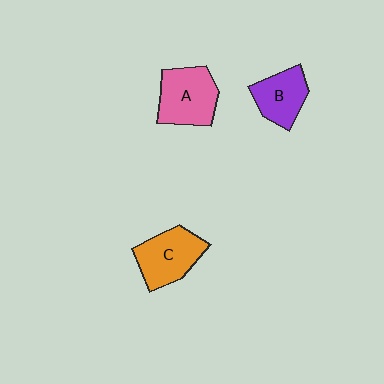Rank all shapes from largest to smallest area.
From largest to smallest: A (pink), C (orange), B (purple).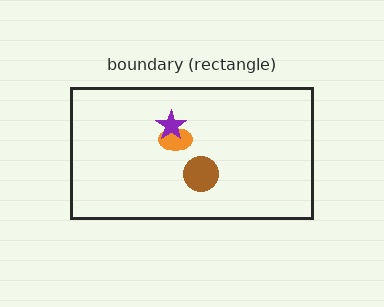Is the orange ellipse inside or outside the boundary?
Inside.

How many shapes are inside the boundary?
3 inside, 0 outside.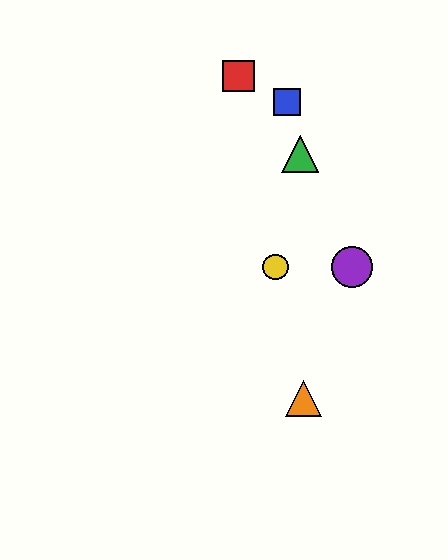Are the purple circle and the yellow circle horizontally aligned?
Yes, both are at y≈267.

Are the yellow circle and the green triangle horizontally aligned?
No, the yellow circle is at y≈267 and the green triangle is at y≈154.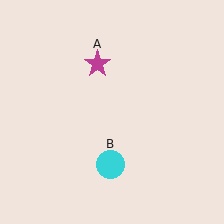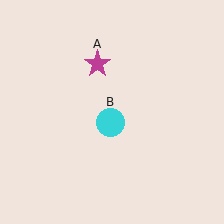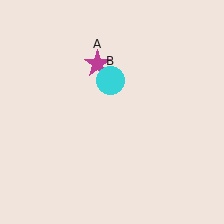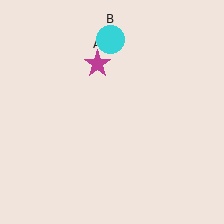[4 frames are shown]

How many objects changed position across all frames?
1 object changed position: cyan circle (object B).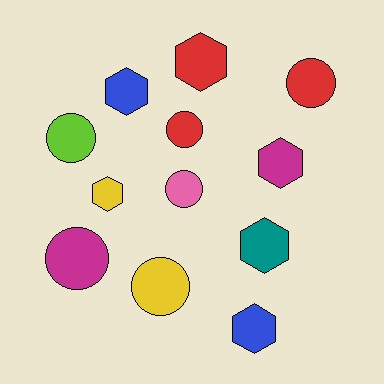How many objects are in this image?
There are 12 objects.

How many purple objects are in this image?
There are no purple objects.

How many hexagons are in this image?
There are 6 hexagons.